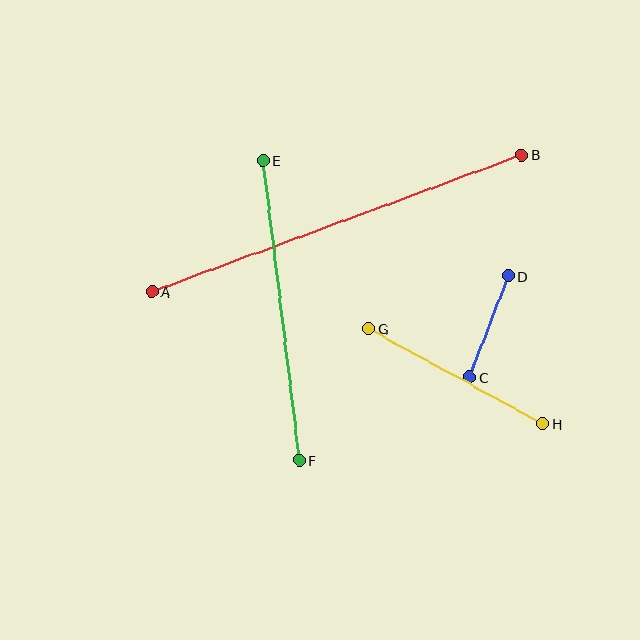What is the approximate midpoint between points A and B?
The midpoint is at approximately (337, 223) pixels.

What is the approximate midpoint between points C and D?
The midpoint is at approximately (489, 326) pixels.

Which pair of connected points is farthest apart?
Points A and B are farthest apart.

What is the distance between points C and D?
The distance is approximately 108 pixels.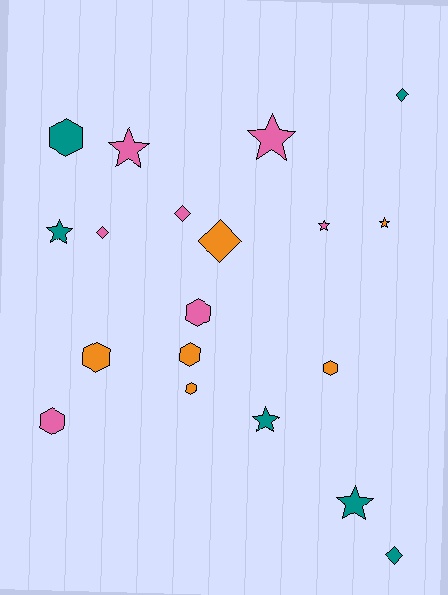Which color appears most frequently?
Pink, with 7 objects.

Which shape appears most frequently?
Hexagon, with 7 objects.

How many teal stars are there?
There are 3 teal stars.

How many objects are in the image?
There are 19 objects.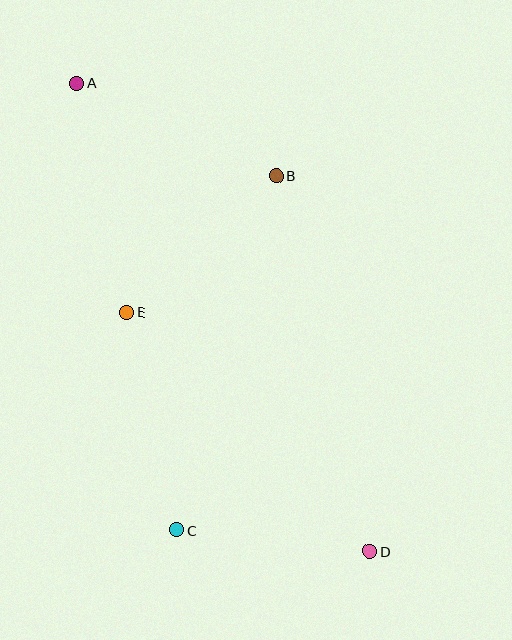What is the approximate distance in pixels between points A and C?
The distance between A and C is approximately 458 pixels.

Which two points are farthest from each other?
Points A and D are farthest from each other.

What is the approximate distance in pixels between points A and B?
The distance between A and B is approximately 220 pixels.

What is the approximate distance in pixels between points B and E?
The distance between B and E is approximately 203 pixels.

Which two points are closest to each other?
Points C and D are closest to each other.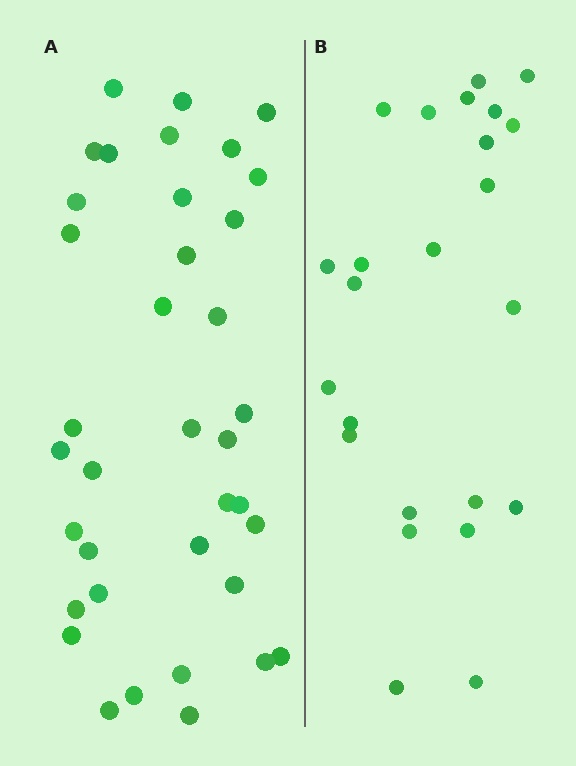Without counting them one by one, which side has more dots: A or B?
Region A (the left region) has more dots.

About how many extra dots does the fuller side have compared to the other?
Region A has approximately 15 more dots than region B.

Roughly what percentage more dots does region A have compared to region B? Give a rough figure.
About 55% more.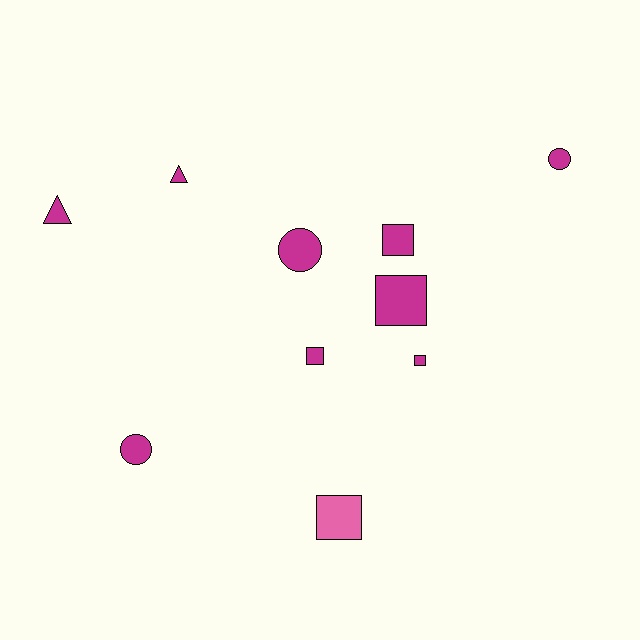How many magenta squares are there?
There are 4 magenta squares.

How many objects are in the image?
There are 10 objects.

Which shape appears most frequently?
Square, with 5 objects.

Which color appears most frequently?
Magenta, with 9 objects.